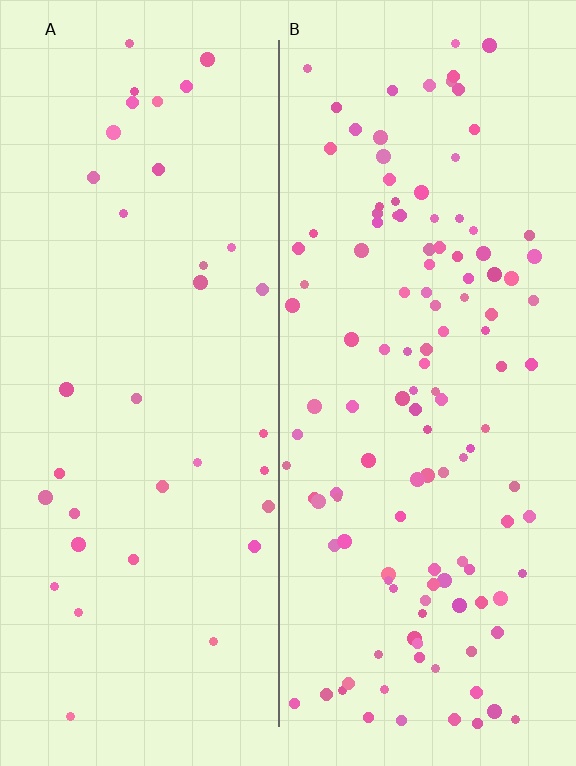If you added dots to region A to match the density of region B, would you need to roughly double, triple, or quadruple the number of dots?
Approximately triple.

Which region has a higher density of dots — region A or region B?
B (the right).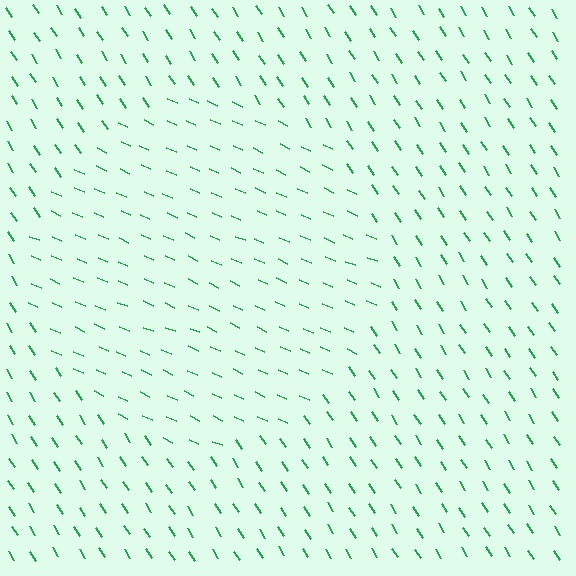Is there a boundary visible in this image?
Yes, there is a texture boundary formed by a change in line orientation.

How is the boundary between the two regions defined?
The boundary is defined purely by a change in line orientation (approximately 33 degrees difference). All lines are the same color and thickness.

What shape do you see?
I see a circle.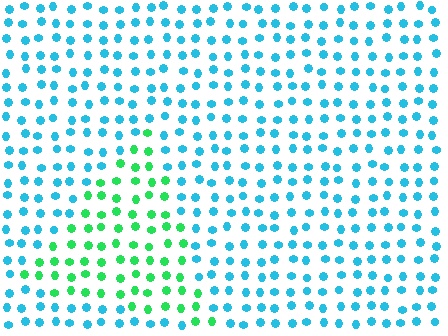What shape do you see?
I see a triangle.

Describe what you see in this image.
The image is filled with small cyan elements in a uniform arrangement. A triangle-shaped region is visible where the elements are tinted to a slightly different hue, forming a subtle color boundary.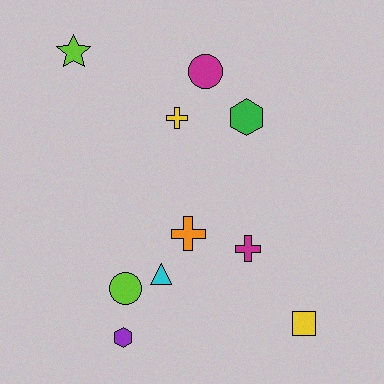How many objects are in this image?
There are 10 objects.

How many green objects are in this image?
There is 1 green object.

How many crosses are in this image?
There are 3 crosses.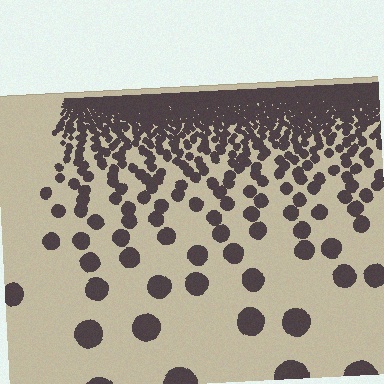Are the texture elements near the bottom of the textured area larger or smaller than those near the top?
Larger. Near the bottom, elements are closer to the viewer and appear at a bigger on-screen size.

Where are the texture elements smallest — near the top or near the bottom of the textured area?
Near the top.